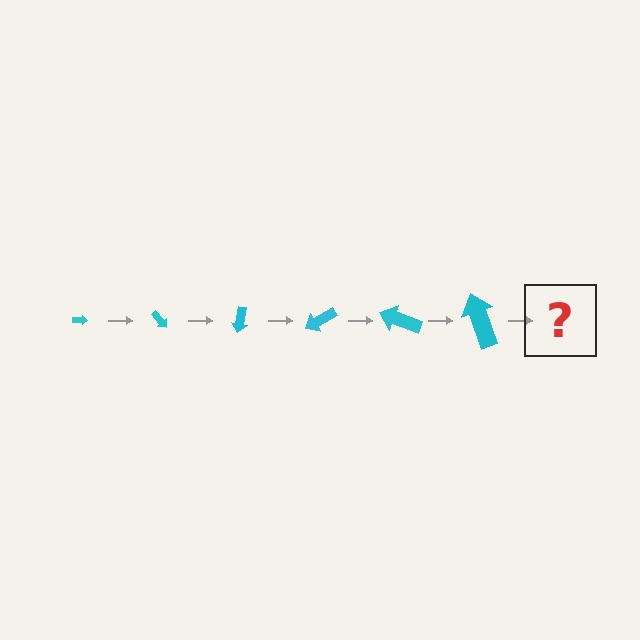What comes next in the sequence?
The next element should be an arrow, larger than the previous one and rotated 300 degrees from the start.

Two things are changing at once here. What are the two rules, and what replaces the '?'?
The two rules are that the arrow grows larger each step and it rotates 50 degrees each step. The '?' should be an arrow, larger than the previous one and rotated 300 degrees from the start.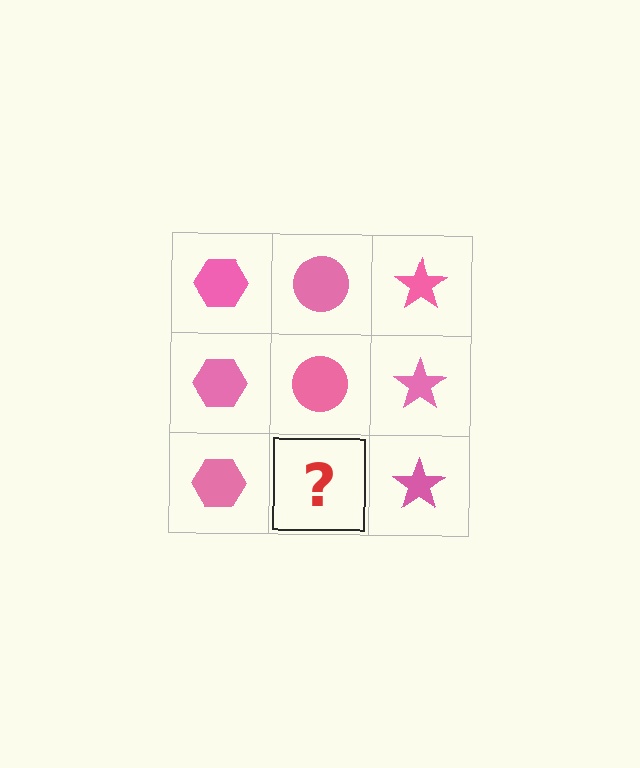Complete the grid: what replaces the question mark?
The question mark should be replaced with a pink circle.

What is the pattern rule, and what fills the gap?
The rule is that each column has a consistent shape. The gap should be filled with a pink circle.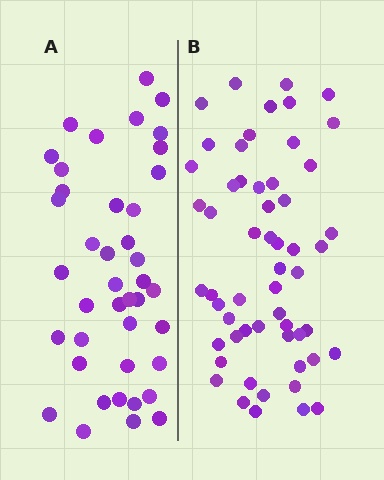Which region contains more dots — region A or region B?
Region B (the right region) has more dots.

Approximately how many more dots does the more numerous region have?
Region B has approximately 15 more dots than region A.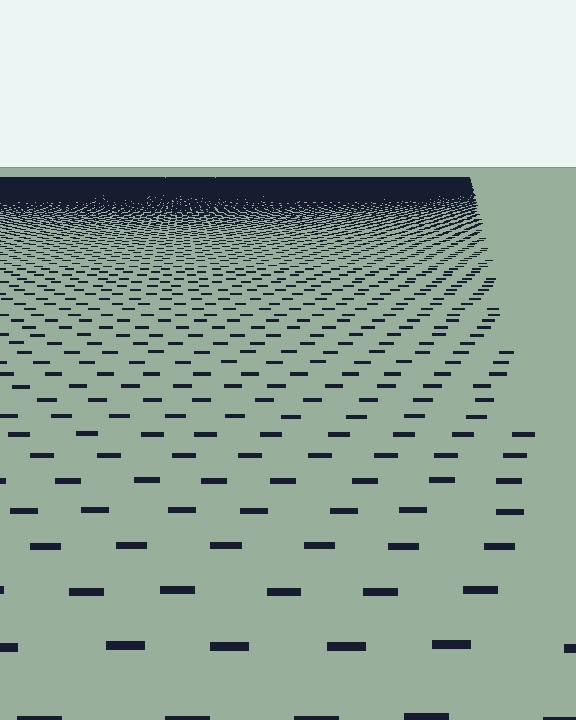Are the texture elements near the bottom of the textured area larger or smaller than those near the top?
Larger. Near the bottom, elements are closer to the viewer and appear at a bigger on-screen size.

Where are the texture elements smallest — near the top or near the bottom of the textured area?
Near the top.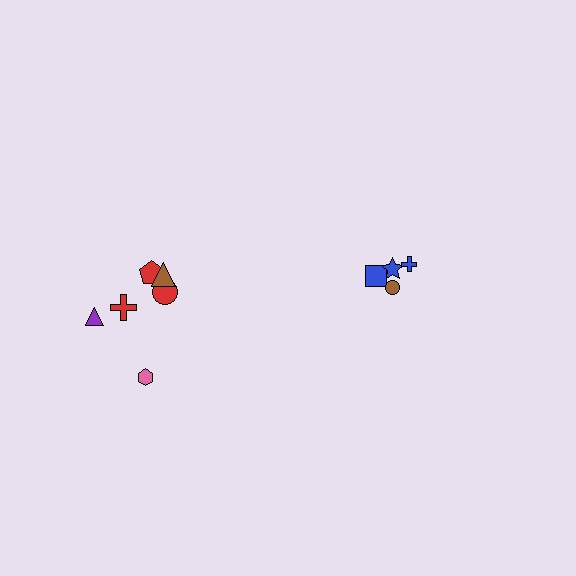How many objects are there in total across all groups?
There are 10 objects.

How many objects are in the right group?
There are 4 objects.